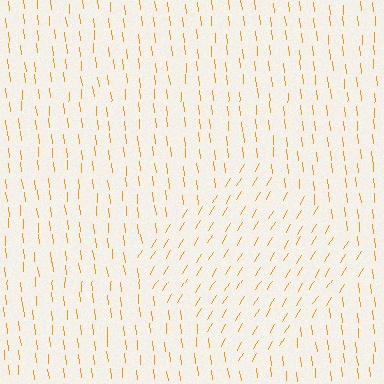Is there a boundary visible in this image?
Yes, there is a texture boundary formed by a change in line orientation.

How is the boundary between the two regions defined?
The boundary is defined purely by a change in line orientation (approximately 36 degrees difference). All lines are the same color and thickness.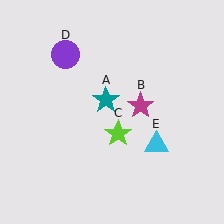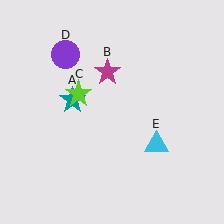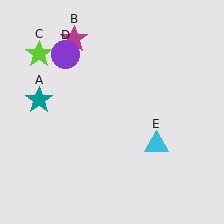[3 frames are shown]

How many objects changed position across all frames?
3 objects changed position: teal star (object A), magenta star (object B), lime star (object C).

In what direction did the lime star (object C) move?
The lime star (object C) moved up and to the left.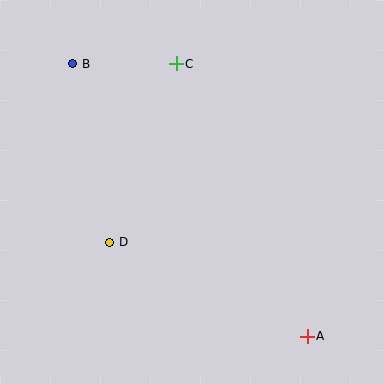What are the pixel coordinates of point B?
Point B is at (73, 64).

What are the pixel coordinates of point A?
Point A is at (307, 336).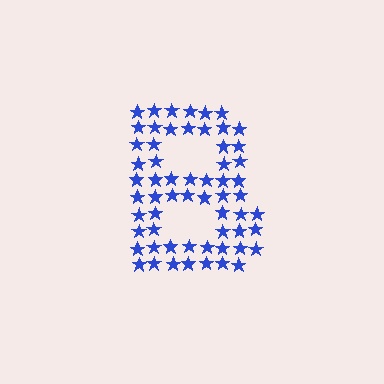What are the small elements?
The small elements are stars.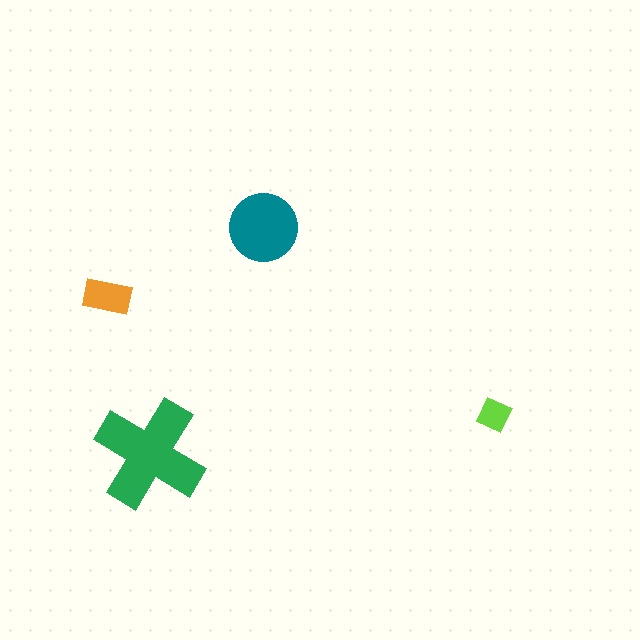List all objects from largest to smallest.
The green cross, the teal circle, the orange rectangle, the lime square.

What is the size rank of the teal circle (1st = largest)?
2nd.